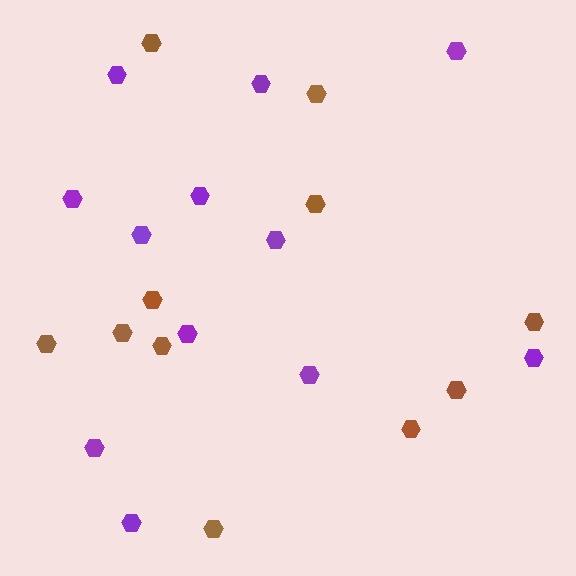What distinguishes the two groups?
There are 2 groups: one group of brown hexagons (11) and one group of purple hexagons (12).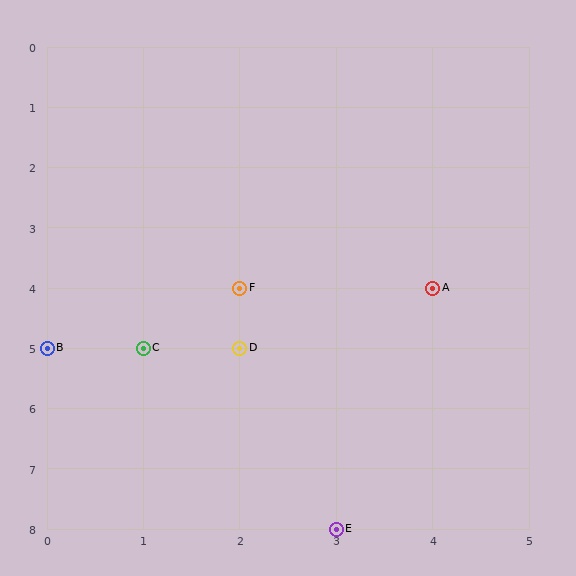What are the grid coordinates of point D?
Point D is at grid coordinates (2, 5).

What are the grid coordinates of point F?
Point F is at grid coordinates (2, 4).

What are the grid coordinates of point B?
Point B is at grid coordinates (0, 5).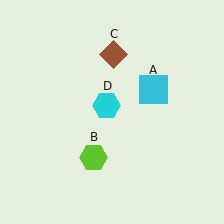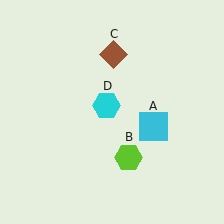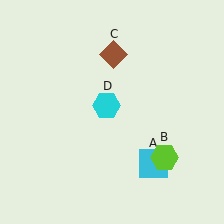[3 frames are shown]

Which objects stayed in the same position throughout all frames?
Brown diamond (object C) and cyan hexagon (object D) remained stationary.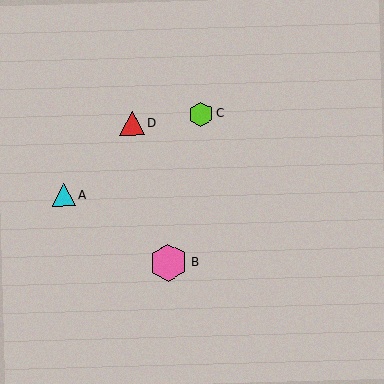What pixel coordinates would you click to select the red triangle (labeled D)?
Click at (132, 123) to select the red triangle D.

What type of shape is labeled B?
Shape B is a pink hexagon.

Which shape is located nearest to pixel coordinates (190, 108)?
The lime hexagon (labeled C) at (201, 114) is nearest to that location.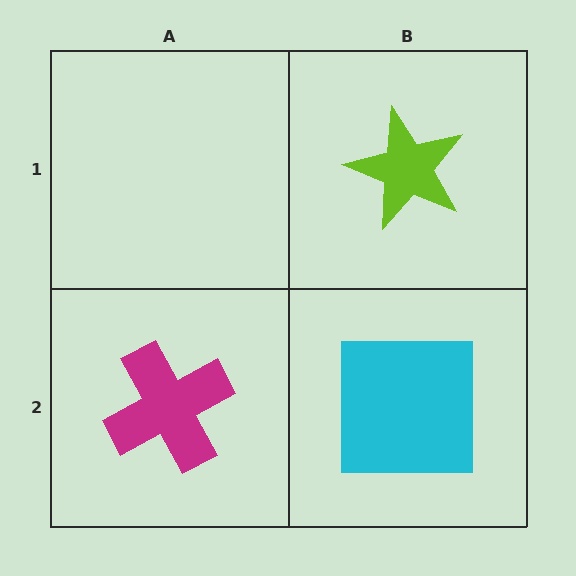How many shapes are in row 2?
2 shapes.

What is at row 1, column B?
A lime star.